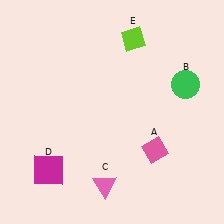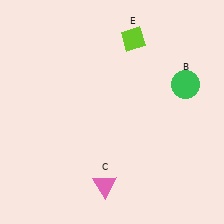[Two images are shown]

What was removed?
The magenta square (D), the pink diamond (A) were removed in Image 2.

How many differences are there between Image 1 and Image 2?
There are 2 differences between the two images.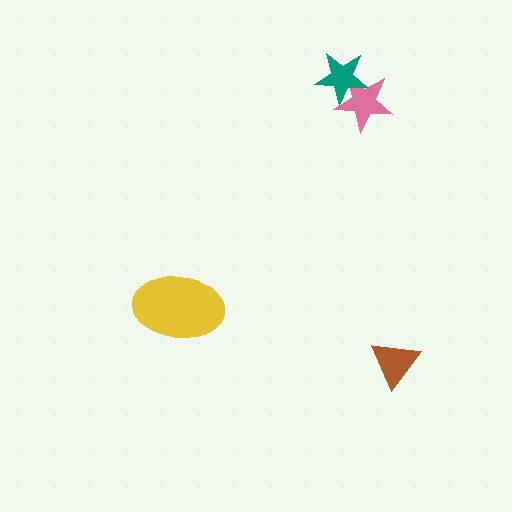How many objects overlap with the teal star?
1 object overlaps with the teal star.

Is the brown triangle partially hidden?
No, no other shape covers it.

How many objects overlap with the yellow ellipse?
0 objects overlap with the yellow ellipse.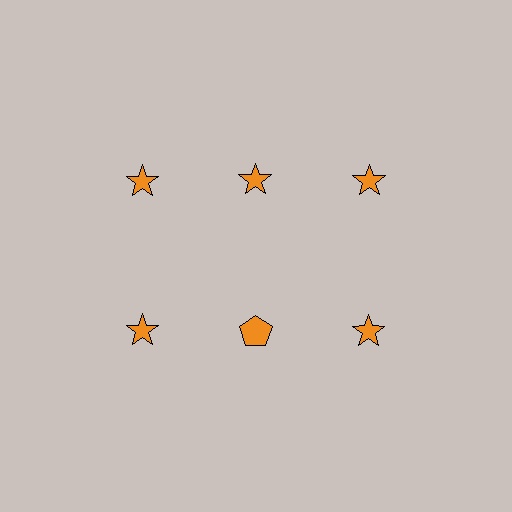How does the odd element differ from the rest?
It has a different shape: pentagon instead of star.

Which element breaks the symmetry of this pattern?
The orange pentagon in the second row, second from left column breaks the symmetry. All other shapes are orange stars.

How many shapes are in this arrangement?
There are 6 shapes arranged in a grid pattern.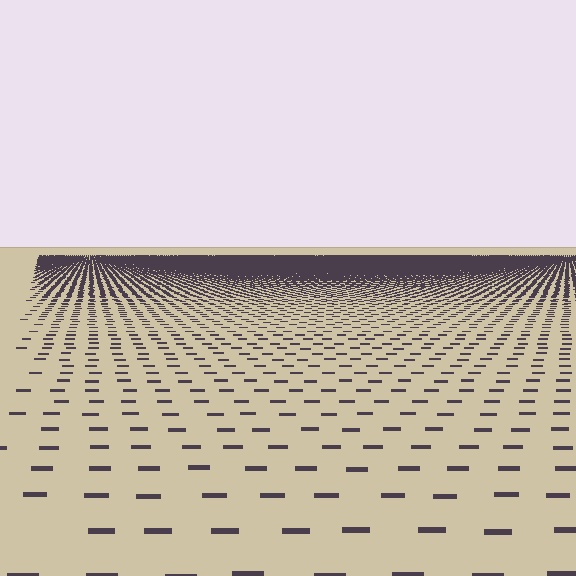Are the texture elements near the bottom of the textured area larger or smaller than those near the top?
Larger. Near the bottom, elements are closer to the viewer and appear at a bigger on-screen size.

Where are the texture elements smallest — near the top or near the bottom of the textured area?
Near the top.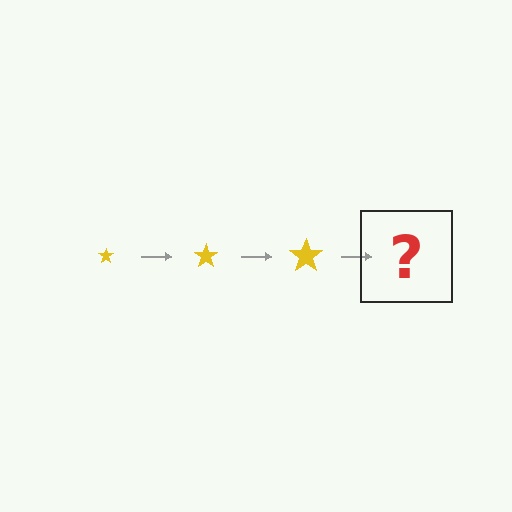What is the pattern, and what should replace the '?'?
The pattern is that the star gets progressively larger each step. The '?' should be a yellow star, larger than the previous one.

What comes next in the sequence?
The next element should be a yellow star, larger than the previous one.